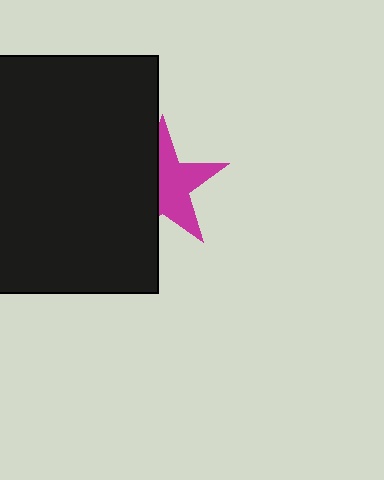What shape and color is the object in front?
The object in front is a black rectangle.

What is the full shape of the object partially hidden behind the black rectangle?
The partially hidden object is a magenta star.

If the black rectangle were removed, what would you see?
You would see the complete magenta star.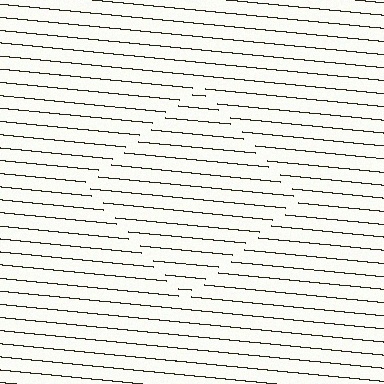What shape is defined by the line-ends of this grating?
An illusory square. The interior of the shape contains the same grating, shifted by half a period — the contour is defined by the phase discontinuity where line-ends from the inner and outer gratings abut.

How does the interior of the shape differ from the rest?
The interior of the shape contains the same grating, shifted by half a period — the contour is defined by the phase discontinuity where line-ends from the inner and outer gratings abut.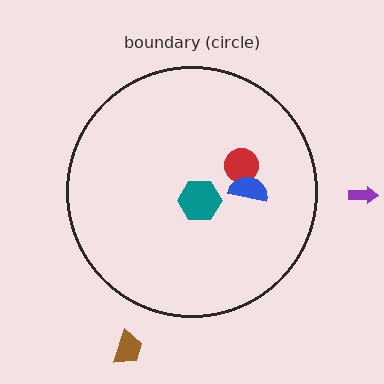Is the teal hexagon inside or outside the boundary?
Inside.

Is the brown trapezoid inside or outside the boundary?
Outside.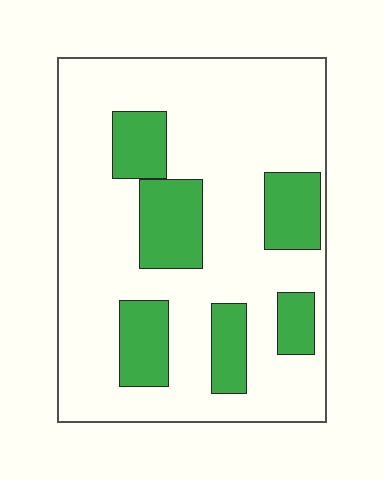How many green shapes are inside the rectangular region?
6.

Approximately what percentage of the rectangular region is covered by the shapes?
Approximately 25%.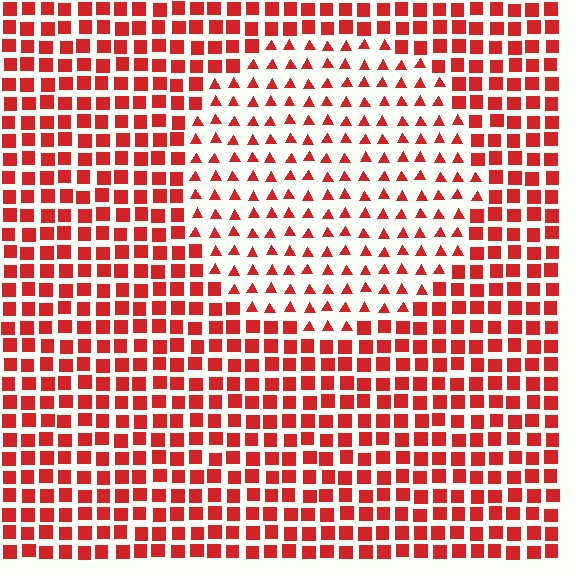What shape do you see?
I see a circle.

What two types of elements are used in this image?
The image uses triangles inside the circle region and squares outside it.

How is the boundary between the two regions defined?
The boundary is defined by a change in element shape: triangles inside vs. squares outside. All elements share the same color and spacing.